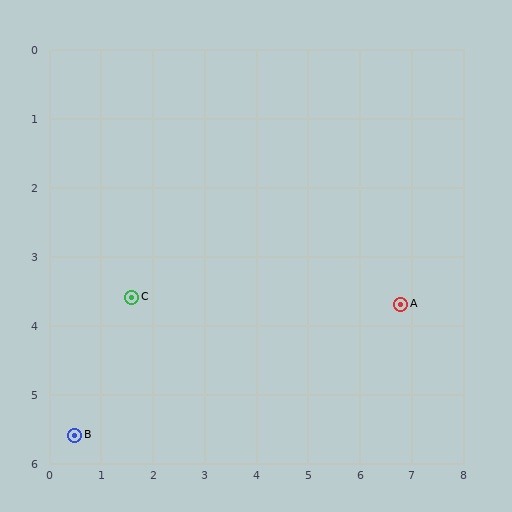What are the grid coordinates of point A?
Point A is at approximately (6.8, 3.7).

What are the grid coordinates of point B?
Point B is at approximately (0.5, 5.6).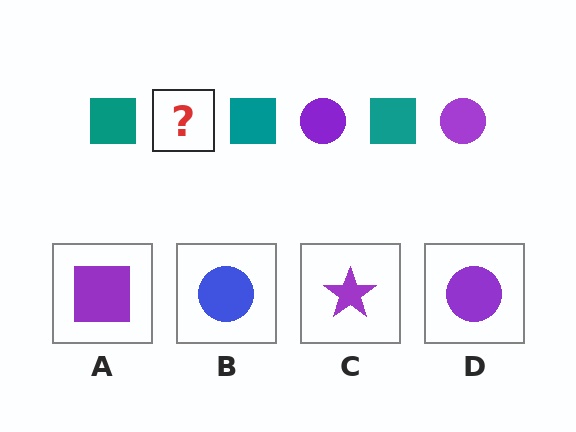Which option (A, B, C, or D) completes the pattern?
D.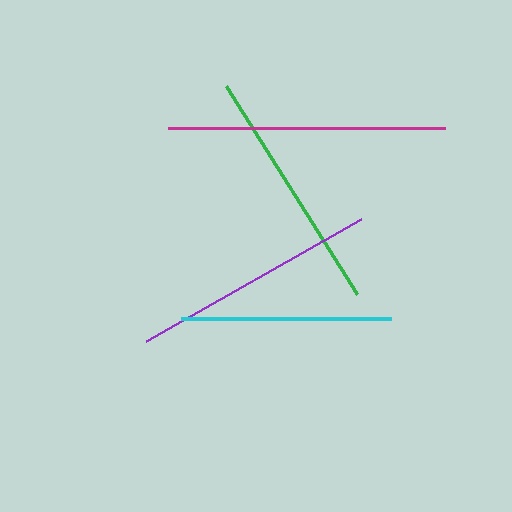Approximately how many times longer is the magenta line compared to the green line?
The magenta line is approximately 1.1 times the length of the green line.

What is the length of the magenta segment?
The magenta segment is approximately 277 pixels long.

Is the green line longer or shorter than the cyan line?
The green line is longer than the cyan line.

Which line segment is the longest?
The magenta line is the longest at approximately 277 pixels.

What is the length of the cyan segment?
The cyan segment is approximately 210 pixels long.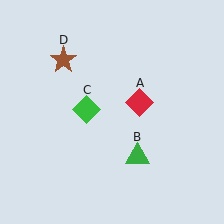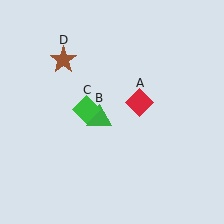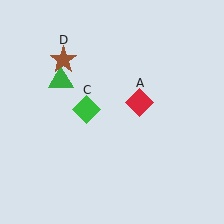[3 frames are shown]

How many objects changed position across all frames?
1 object changed position: green triangle (object B).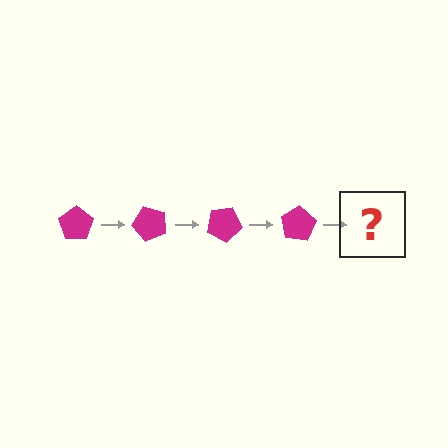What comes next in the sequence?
The next element should be a magenta pentagon rotated 200 degrees.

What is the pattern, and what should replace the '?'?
The pattern is that the pentagon rotates 50 degrees each step. The '?' should be a magenta pentagon rotated 200 degrees.